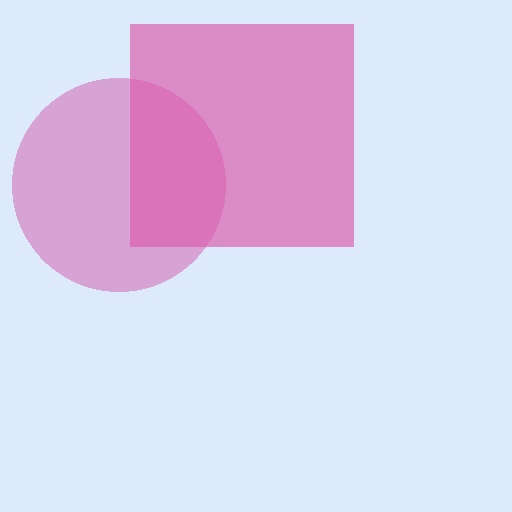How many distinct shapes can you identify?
There are 2 distinct shapes: a magenta circle, a pink square.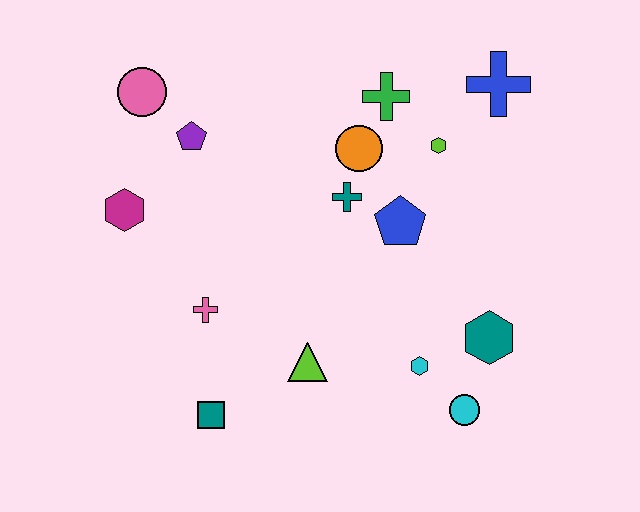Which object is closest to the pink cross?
The teal square is closest to the pink cross.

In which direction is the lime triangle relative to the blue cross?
The lime triangle is below the blue cross.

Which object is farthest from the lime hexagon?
The teal square is farthest from the lime hexagon.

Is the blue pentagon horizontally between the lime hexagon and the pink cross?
Yes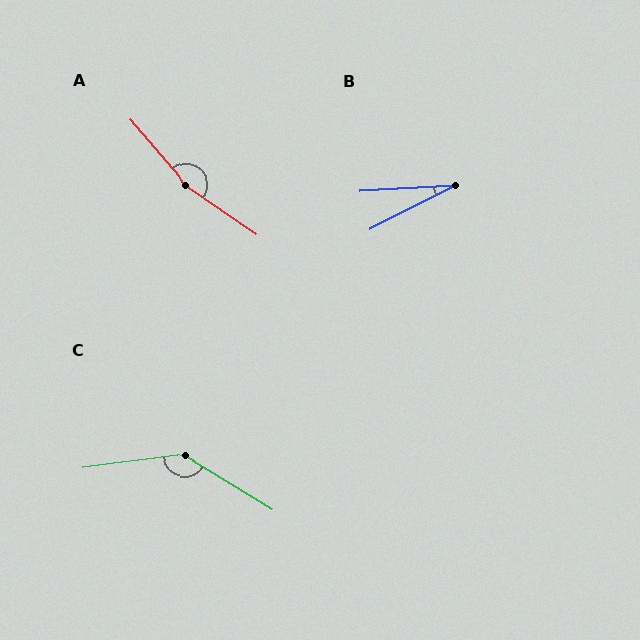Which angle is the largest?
A, at approximately 166 degrees.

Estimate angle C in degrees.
Approximately 141 degrees.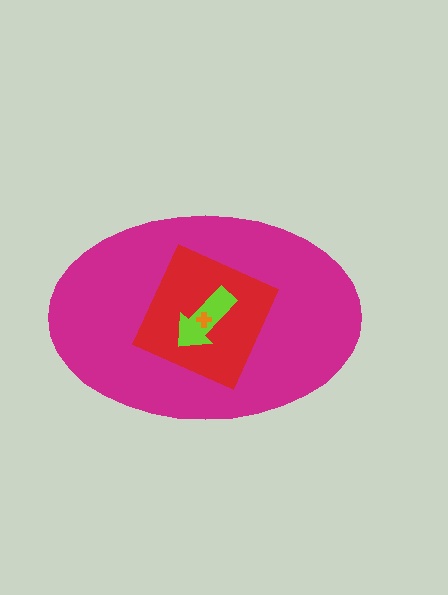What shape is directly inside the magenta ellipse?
The red diamond.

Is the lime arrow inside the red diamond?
Yes.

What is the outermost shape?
The magenta ellipse.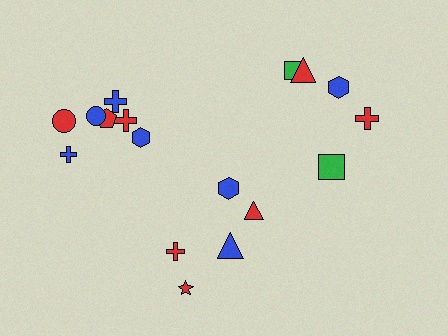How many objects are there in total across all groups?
There are 17 objects.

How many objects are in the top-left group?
There are 7 objects.